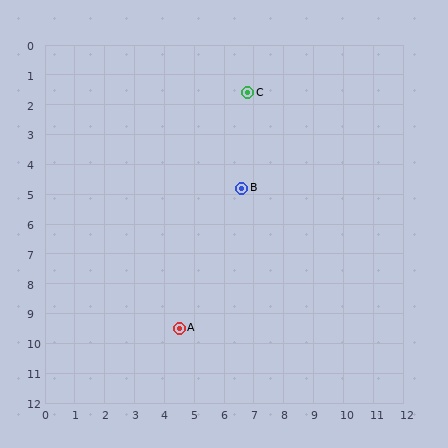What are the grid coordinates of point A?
Point A is at approximately (4.5, 9.5).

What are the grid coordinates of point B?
Point B is at approximately (6.6, 4.8).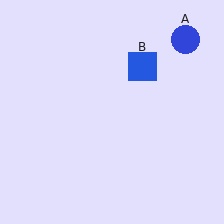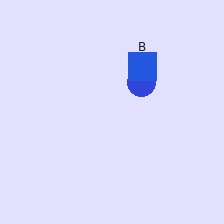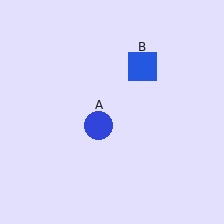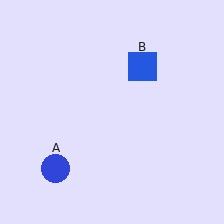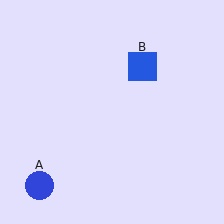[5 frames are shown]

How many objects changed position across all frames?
1 object changed position: blue circle (object A).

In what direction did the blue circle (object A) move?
The blue circle (object A) moved down and to the left.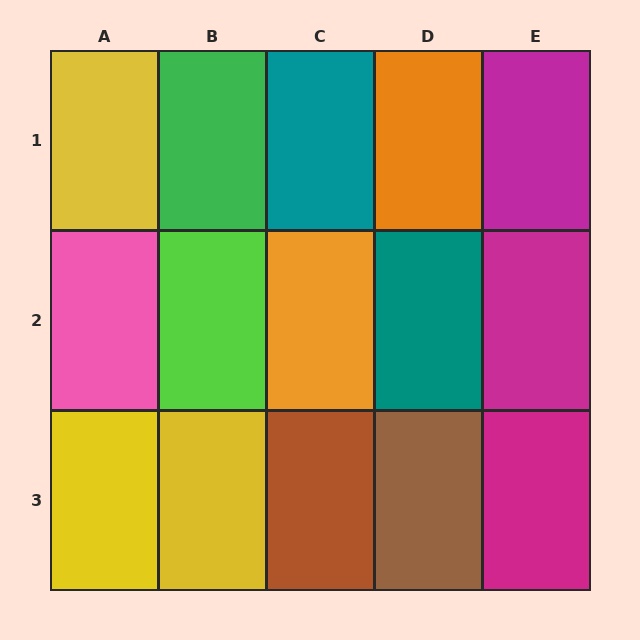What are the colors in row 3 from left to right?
Yellow, yellow, brown, brown, magenta.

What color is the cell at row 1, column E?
Magenta.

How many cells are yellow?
3 cells are yellow.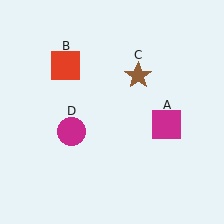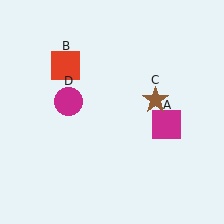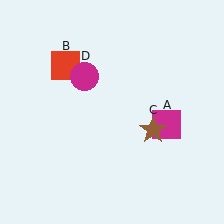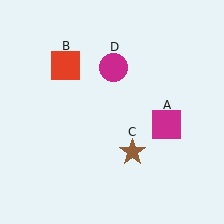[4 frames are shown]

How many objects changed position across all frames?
2 objects changed position: brown star (object C), magenta circle (object D).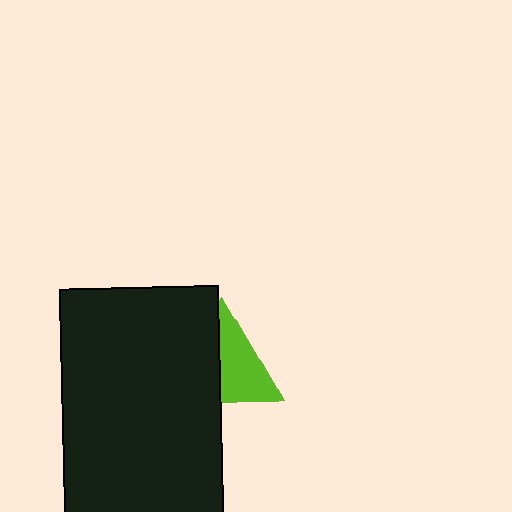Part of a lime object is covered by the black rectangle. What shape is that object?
It is a triangle.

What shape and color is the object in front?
The object in front is a black rectangle.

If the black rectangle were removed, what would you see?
You would see the complete lime triangle.